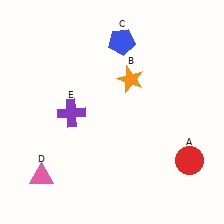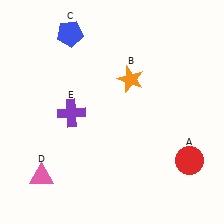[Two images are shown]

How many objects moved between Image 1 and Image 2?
1 object moved between the two images.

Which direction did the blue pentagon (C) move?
The blue pentagon (C) moved left.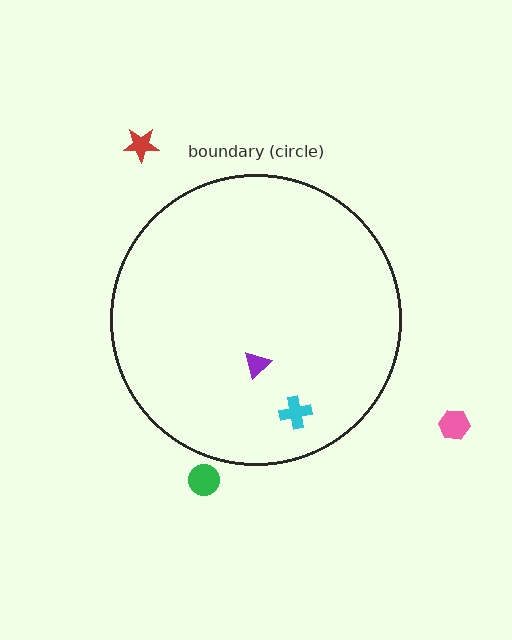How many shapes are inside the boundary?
2 inside, 3 outside.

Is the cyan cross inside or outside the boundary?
Inside.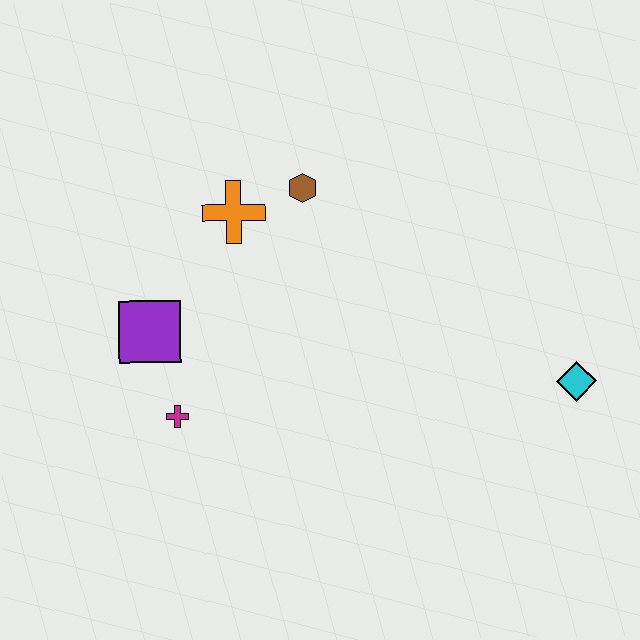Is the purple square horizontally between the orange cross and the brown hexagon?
No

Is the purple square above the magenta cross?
Yes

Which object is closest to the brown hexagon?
The orange cross is closest to the brown hexagon.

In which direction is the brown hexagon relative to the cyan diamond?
The brown hexagon is to the left of the cyan diamond.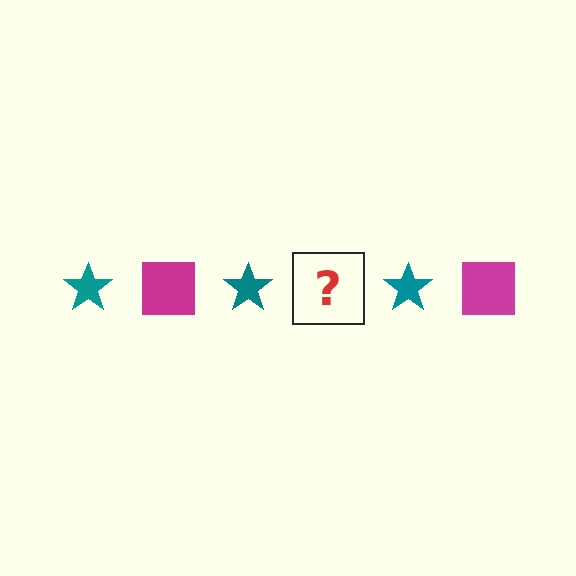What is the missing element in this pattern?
The missing element is a magenta square.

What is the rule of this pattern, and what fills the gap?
The rule is that the pattern alternates between teal star and magenta square. The gap should be filled with a magenta square.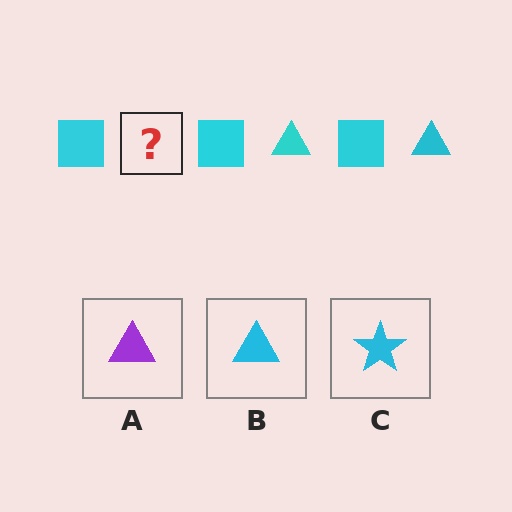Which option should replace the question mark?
Option B.